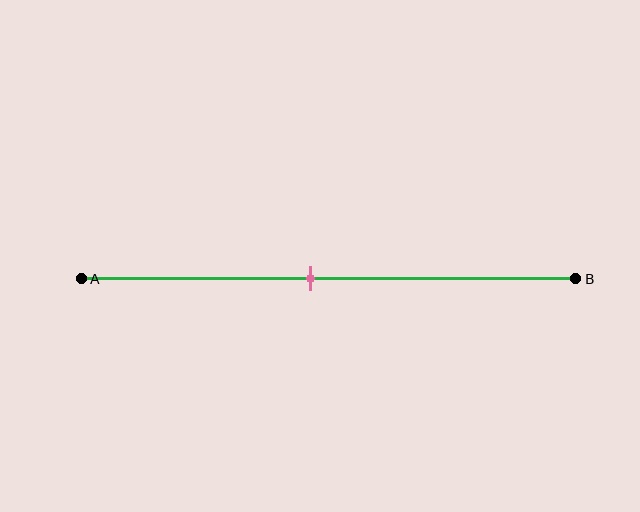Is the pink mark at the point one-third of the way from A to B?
No, the mark is at about 45% from A, not at the 33% one-third point.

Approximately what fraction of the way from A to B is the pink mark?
The pink mark is approximately 45% of the way from A to B.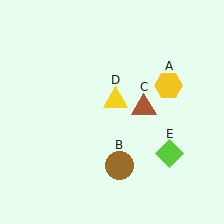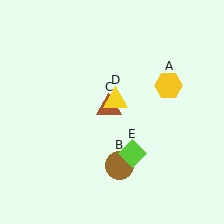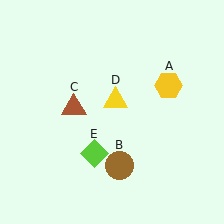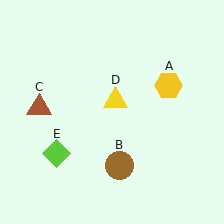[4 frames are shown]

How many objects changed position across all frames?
2 objects changed position: brown triangle (object C), lime diamond (object E).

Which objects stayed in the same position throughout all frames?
Yellow hexagon (object A) and brown circle (object B) and yellow triangle (object D) remained stationary.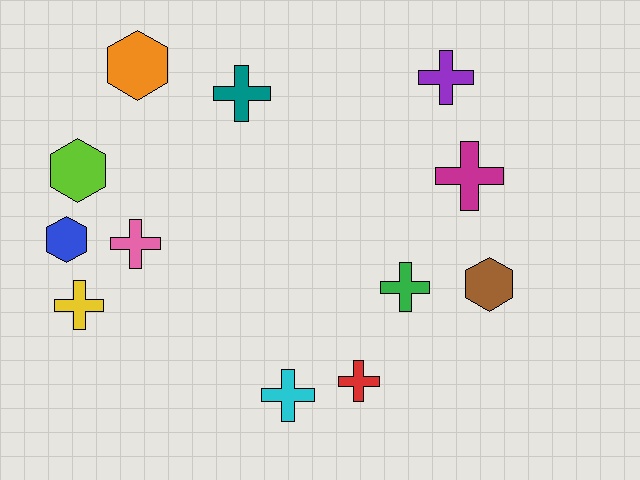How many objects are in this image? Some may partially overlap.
There are 12 objects.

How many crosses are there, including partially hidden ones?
There are 8 crosses.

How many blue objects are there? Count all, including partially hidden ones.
There is 1 blue object.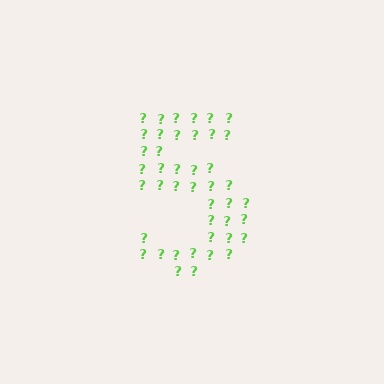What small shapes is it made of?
It is made of small question marks.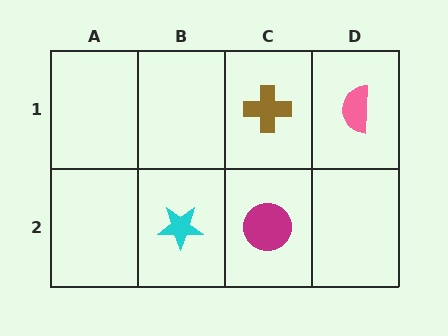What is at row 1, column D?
A pink semicircle.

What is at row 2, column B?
A cyan star.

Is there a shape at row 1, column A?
No, that cell is empty.